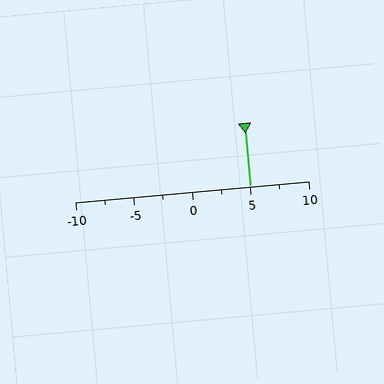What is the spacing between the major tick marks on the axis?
The major ticks are spaced 5 apart.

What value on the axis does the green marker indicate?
The marker indicates approximately 5.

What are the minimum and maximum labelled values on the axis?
The axis runs from -10 to 10.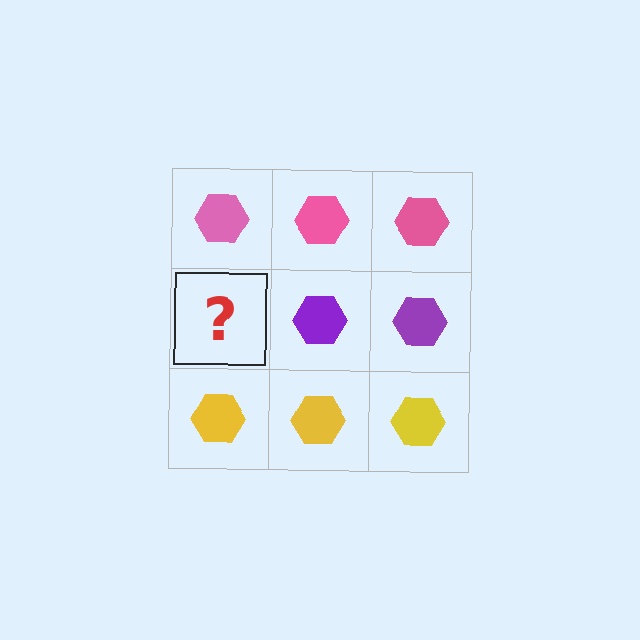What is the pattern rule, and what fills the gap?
The rule is that each row has a consistent color. The gap should be filled with a purple hexagon.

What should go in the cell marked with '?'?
The missing cell should contain a purple hexagon.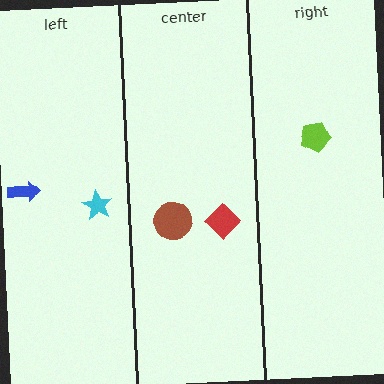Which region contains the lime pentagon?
The right region.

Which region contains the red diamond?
The center region.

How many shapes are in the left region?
2.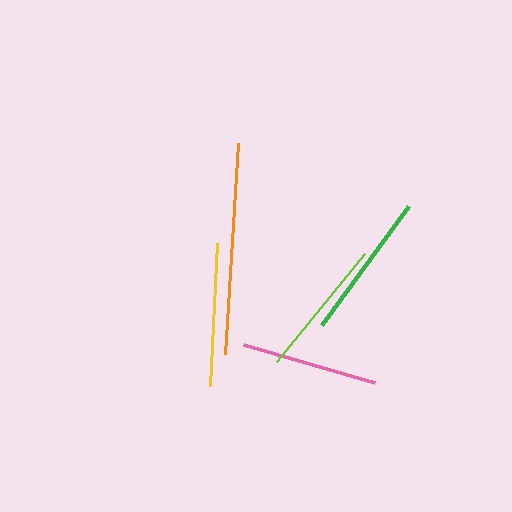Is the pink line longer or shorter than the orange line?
The orange line is longer than the pink line.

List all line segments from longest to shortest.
From longest to shortest: orange, green, yellow, lime, pink.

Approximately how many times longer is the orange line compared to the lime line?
The orange line is approximately 1.5 times the length of the lime line.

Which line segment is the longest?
The orange line is the longest at approximately 211 pixels.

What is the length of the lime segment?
The lime segment is approximately 139 pixels long.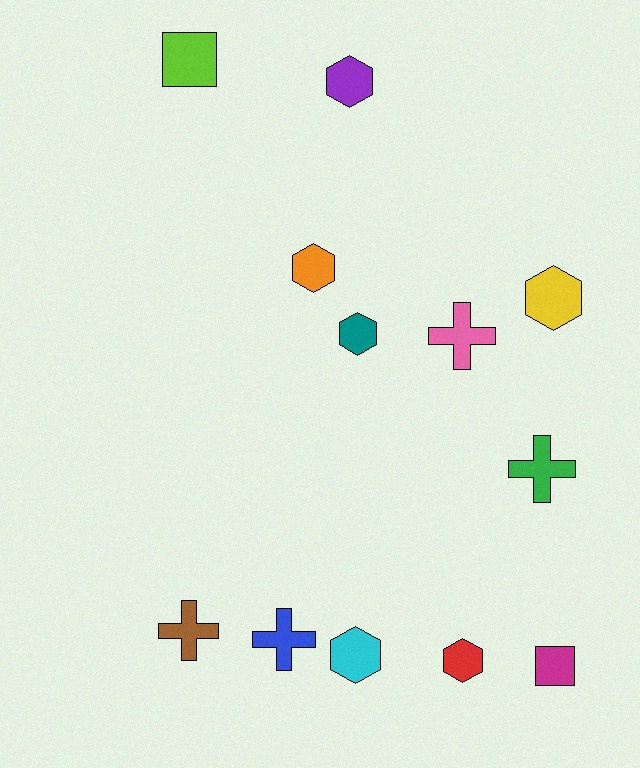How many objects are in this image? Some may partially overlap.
There are 12 objects.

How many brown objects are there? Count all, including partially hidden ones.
There is 1 brown object.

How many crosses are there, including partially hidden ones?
There are 4 crosses.